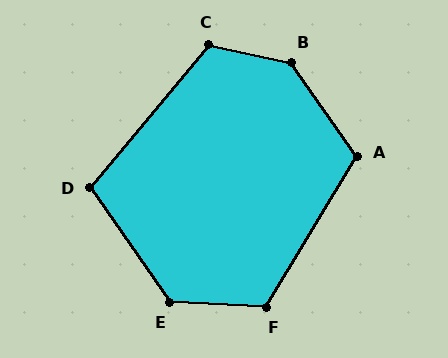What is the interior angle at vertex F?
Approximately 118 degrees (obtuse).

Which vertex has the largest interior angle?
B, at approximately 137 degrees.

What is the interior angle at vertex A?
Approximately 114 degrees (obtuse).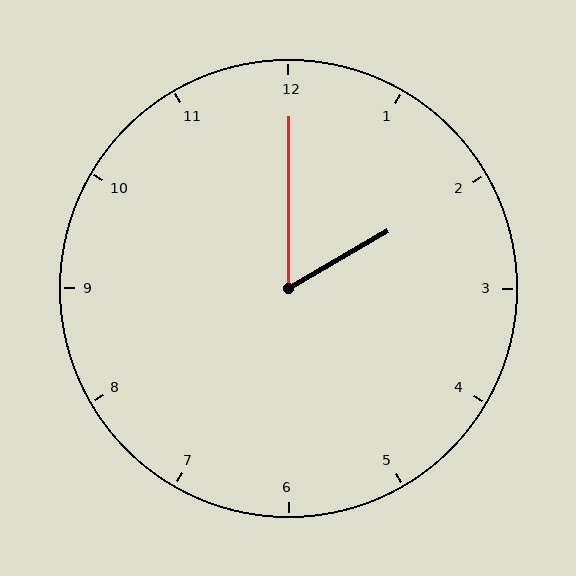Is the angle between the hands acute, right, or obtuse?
It is acute.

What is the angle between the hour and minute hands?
Approximately 60 degrees.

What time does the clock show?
2:00.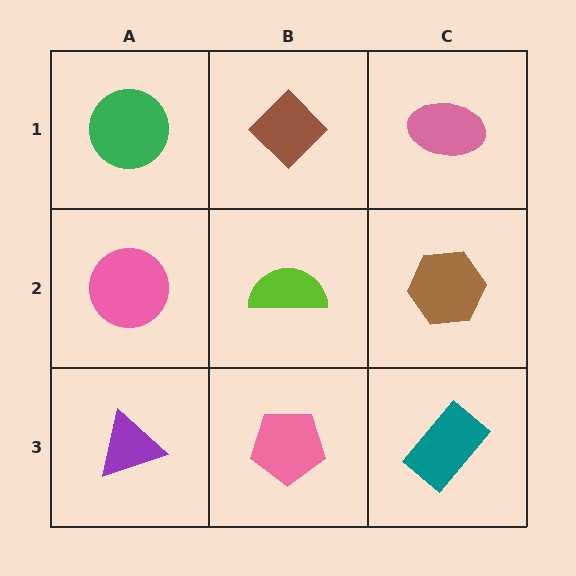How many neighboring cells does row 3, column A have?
2.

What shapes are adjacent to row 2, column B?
A brown diamond (row 1, column B), a pink pentagon (row 3, column B), a pink circle (row 2, column A), a brown hexagon (row 2, column C).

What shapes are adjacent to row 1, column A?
A pink circle (row 2, column A), a brown diamond (row 1, column B).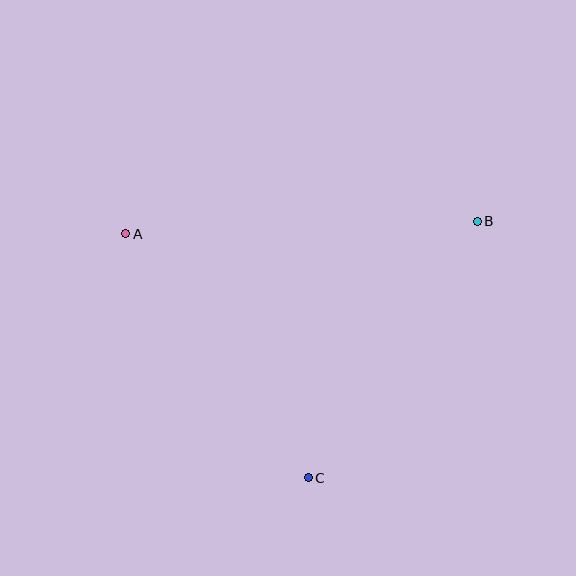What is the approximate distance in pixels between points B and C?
The distance between B and C is approximately 307 pixels.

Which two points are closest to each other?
Points A and C are closest to each other.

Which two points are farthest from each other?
Points A and B are farthest from each other.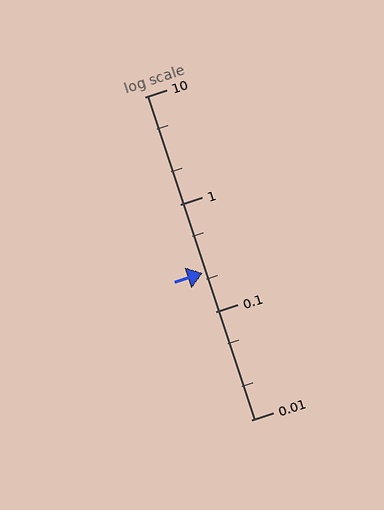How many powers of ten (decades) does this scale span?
The scale spans 3 decades, from 0.01 to 10.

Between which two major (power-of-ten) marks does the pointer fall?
The pointer is between 0.1 and 1.